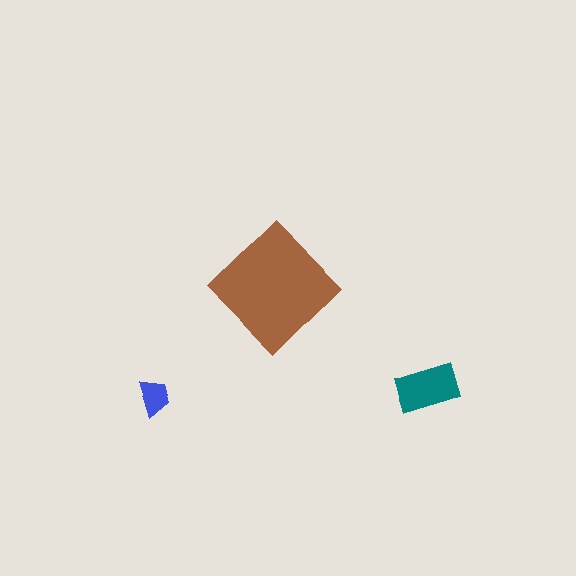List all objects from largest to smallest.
The brown diamond, the teal rectangle, the blue trapezoid.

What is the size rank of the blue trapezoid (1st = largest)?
3rd.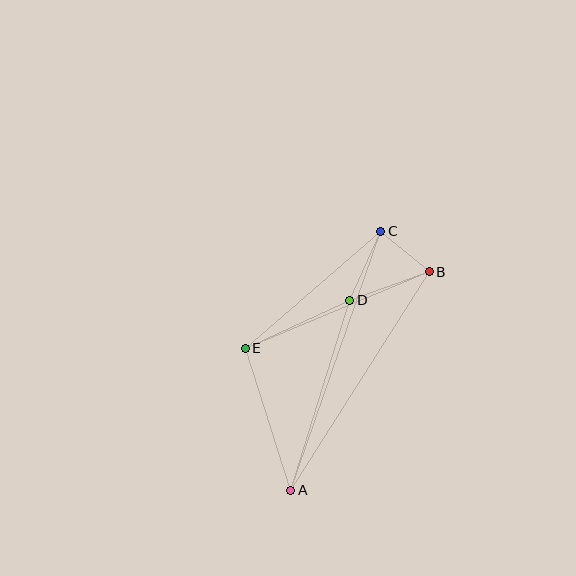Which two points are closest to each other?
Points B and C are closest to each other.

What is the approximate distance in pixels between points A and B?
The distance between A and B is approximately 259 pixels.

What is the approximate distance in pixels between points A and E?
The distance between A and E is approximately 149 pixels.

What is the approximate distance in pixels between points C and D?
The distance between C and D is approximately 76 pixels.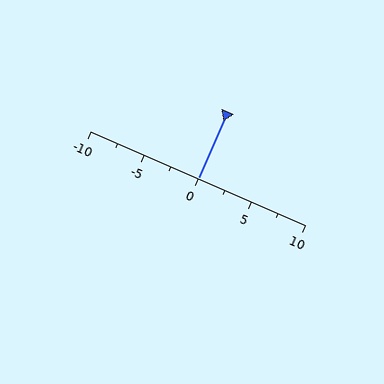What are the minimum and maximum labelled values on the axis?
The axis runs from -10 to 10.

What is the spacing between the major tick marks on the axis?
The major ticks are spaced 5 apart.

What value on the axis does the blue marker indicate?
The marker indicates approximately 0.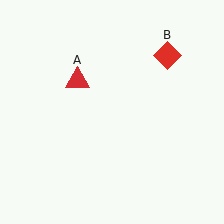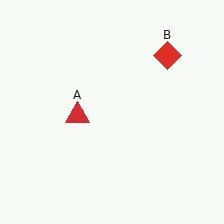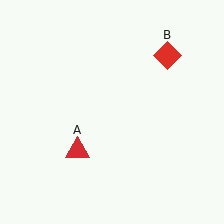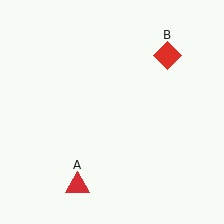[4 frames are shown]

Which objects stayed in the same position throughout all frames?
Red diamond (object B) remained stationary.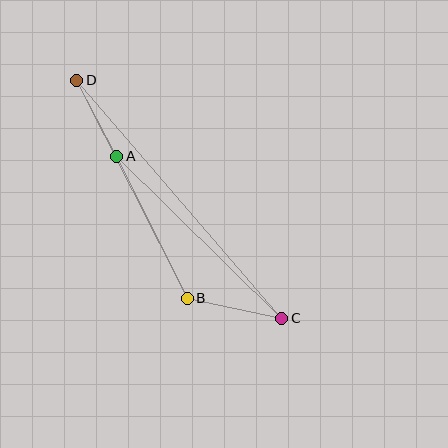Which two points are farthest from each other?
Points C and D are farthest from each other.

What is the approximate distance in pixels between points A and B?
The distance between A and B is approximately 159 pixels.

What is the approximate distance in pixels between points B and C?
The distance between B and C is approximately 97 pixels.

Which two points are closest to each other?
Points A and D are closest to each other.